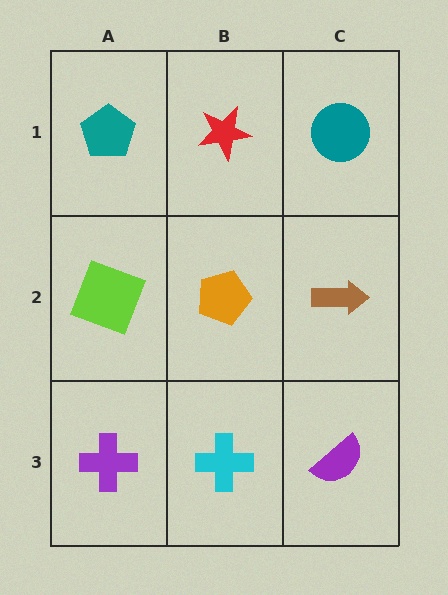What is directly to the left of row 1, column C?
A red star.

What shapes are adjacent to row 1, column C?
A brown arrow (row 2, column C), a red star (row 1, column B).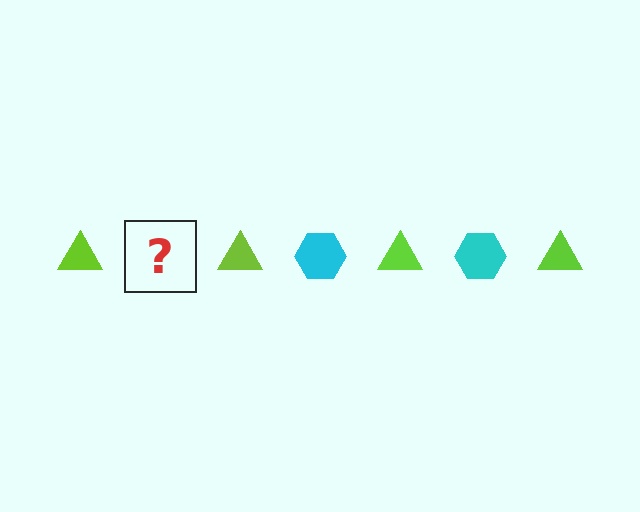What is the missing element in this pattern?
The missing element is a cyan hexagon.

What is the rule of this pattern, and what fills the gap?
The rule is that the pattern alternates between lime triangle and cyan hexagon. The gap should be filled with a cyan hexagon.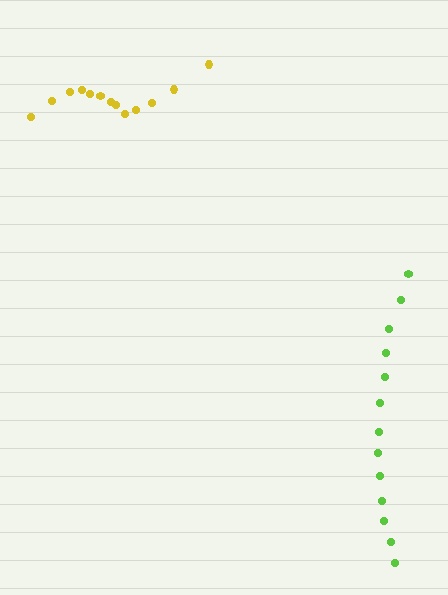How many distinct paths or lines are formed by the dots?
There are 2 distinct paths.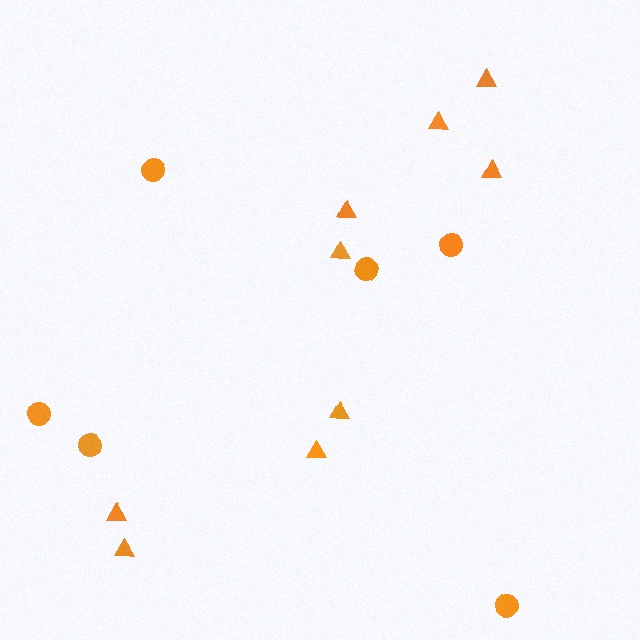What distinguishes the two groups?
There are 2 groups: one group of circles (6) and one group of triangles (9).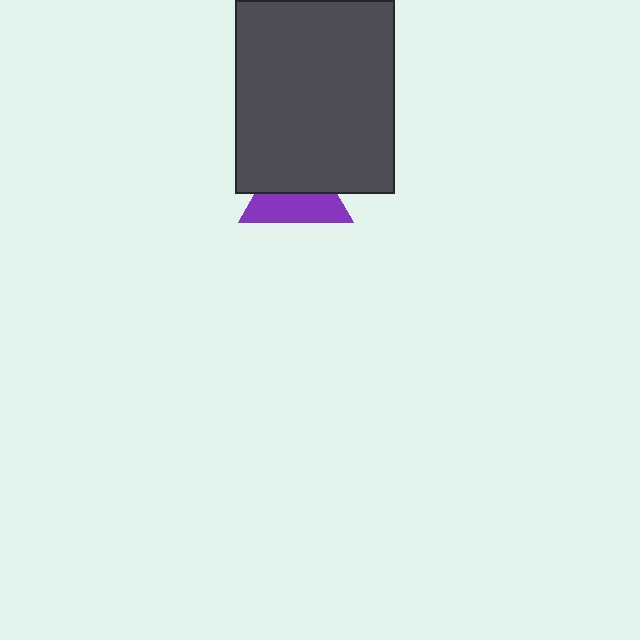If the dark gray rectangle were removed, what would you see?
You would see the complete purple triangle.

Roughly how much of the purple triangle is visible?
About half of it is visible (roughly 50%).